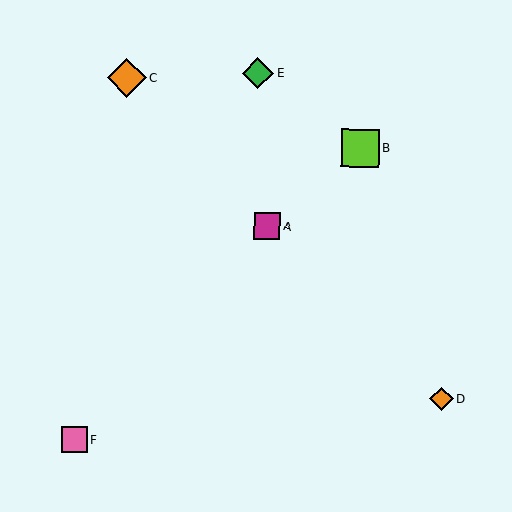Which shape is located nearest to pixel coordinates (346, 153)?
The lime square (labeled B) at (360, 148) is nearest to that location.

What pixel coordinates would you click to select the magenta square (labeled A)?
Click at (267, 226) to select the magenta square A.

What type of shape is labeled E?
Shape E is a green diamond.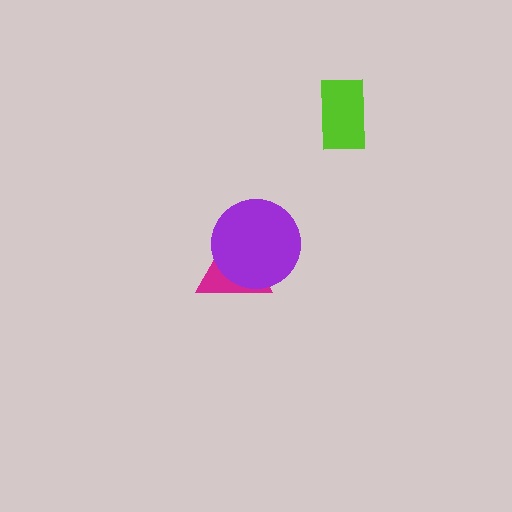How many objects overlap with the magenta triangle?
1 object overlaps with the magenta triangle.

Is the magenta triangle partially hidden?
Yes, it is partially covered by another shape.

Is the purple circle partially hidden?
No, no other shape covers it.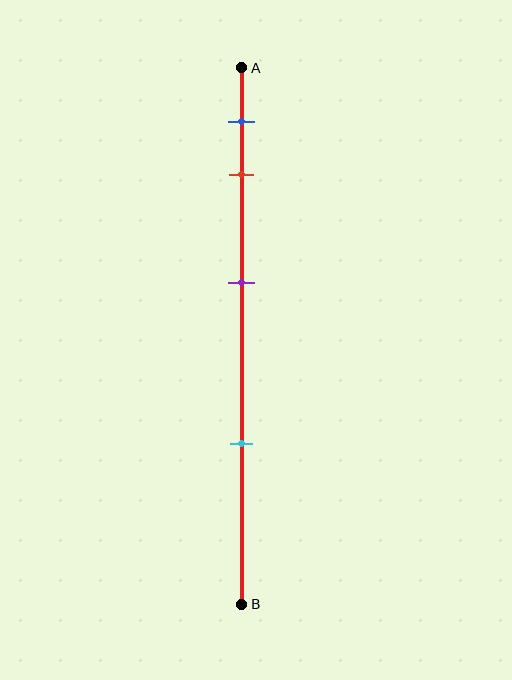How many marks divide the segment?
There are 4 marks dividing the segment.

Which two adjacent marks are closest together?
The blue and red marks are the closest adjacent pair.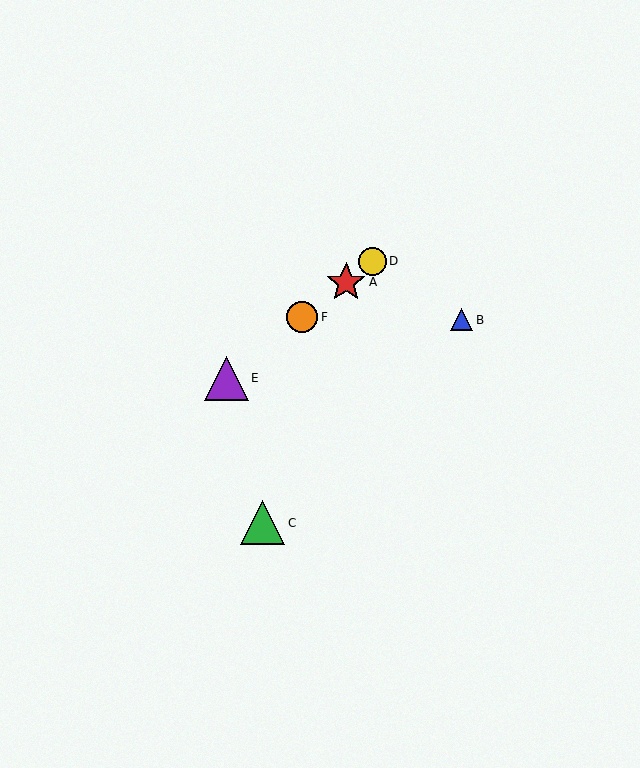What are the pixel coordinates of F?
Object F is at (302, 317).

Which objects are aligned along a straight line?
Objects A, D, E, F are aligned along a straight line.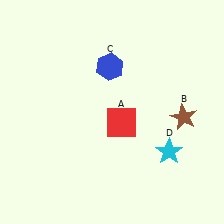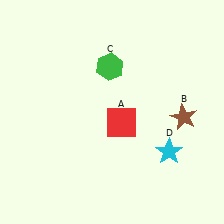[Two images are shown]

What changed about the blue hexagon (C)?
In Image 1, C is blue. In Image 2, it changed to green.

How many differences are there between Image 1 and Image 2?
There is 1 difference between the two images.